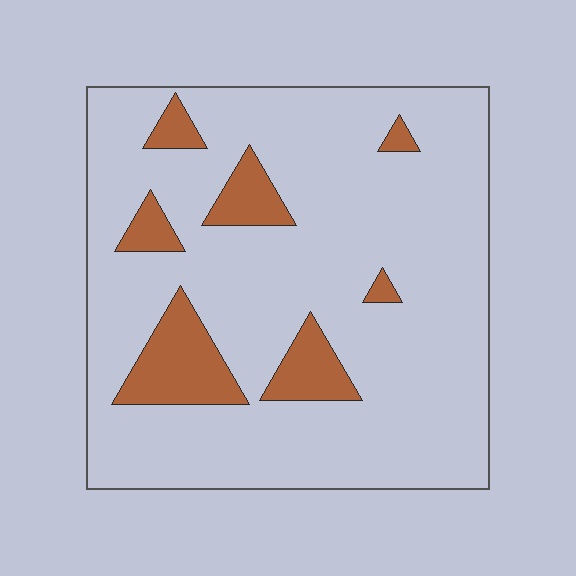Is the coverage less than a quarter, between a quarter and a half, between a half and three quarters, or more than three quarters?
Less than a quarter.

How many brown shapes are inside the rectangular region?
7.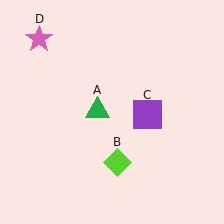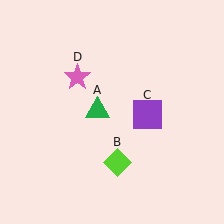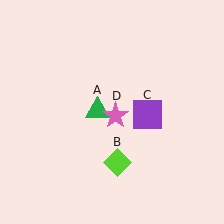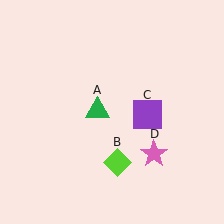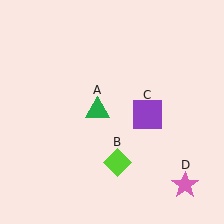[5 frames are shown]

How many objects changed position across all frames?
1 object changed position: pink star (object D).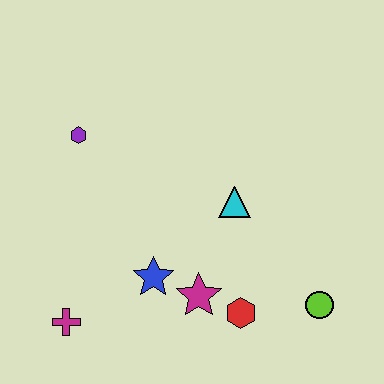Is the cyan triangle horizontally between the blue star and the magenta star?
No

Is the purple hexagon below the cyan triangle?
No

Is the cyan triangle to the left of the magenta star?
No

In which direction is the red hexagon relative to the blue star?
The red hexagon is to the right of the blue star.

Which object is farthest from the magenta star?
The purple hexagon is farthest from the magenta star.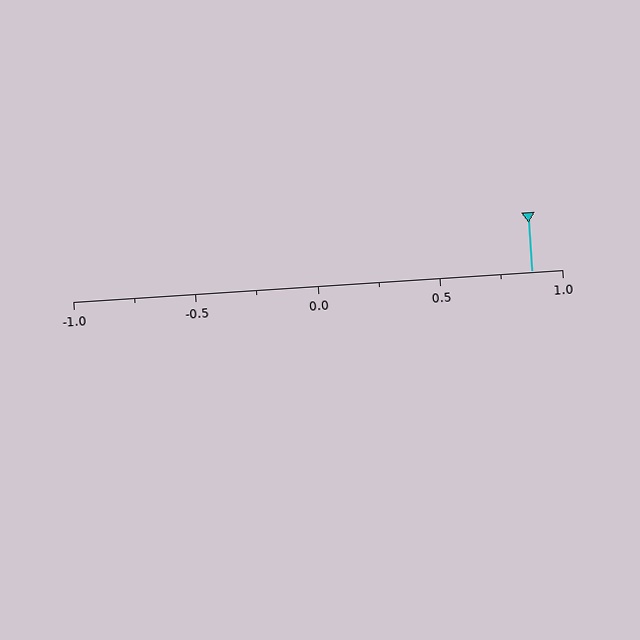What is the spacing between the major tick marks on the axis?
The major ticks are spaced 0.5 apart.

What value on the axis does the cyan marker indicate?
The marker indicates approximately 0.88.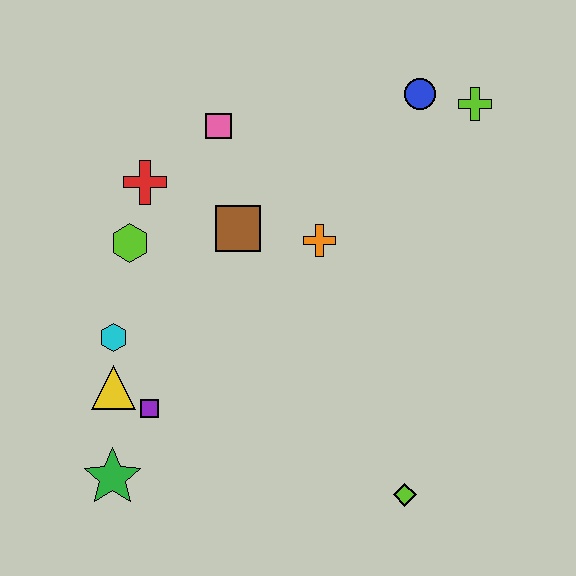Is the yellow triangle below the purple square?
No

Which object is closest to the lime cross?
The blue circle is closest to the lime cross.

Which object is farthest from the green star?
The lime cross is farthest from the green star.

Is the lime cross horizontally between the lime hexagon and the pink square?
No